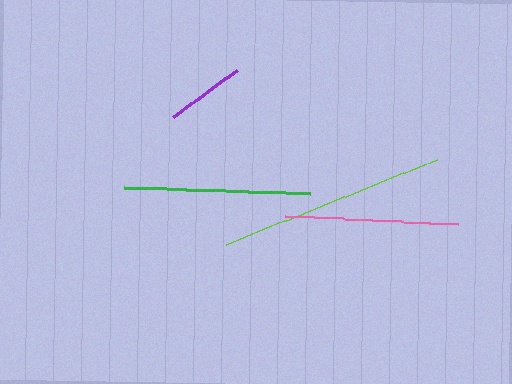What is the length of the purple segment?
The purple segment is approximately 78 pixels long.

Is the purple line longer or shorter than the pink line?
The pink line is longer than the purple line.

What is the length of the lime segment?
The lime segment is approximately 227 pixels long.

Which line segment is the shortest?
The purple line is the shortest at approximately 78 pixels.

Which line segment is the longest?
The lime line is the longest at approximately 227 pixels.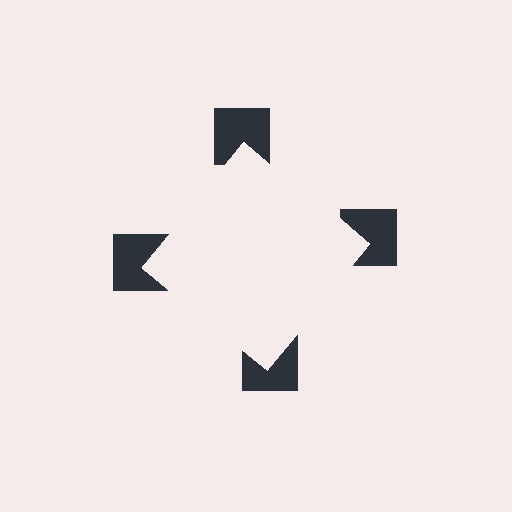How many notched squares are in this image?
There are 4 — one at each vertex of the illusory square.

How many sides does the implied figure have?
4 sides.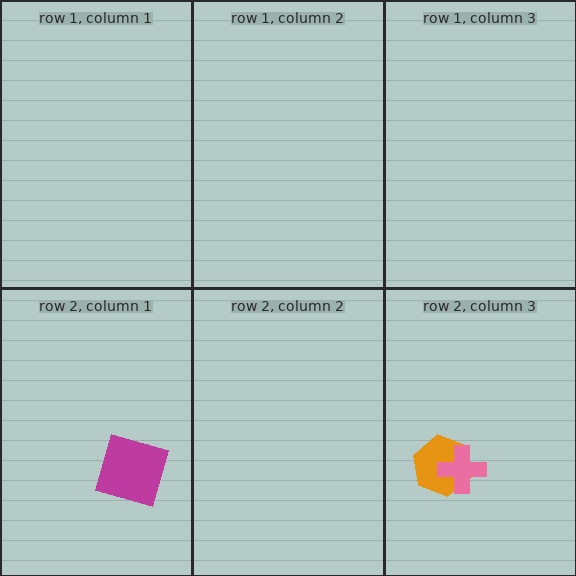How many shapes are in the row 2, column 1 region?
1.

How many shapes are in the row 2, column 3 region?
2.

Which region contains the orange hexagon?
The row 2, column 3 region.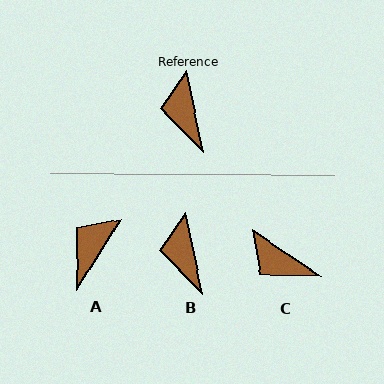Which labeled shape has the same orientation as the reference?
B.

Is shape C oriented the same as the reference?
No, it is off by about 45 degrees.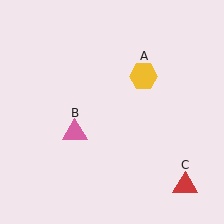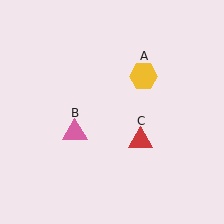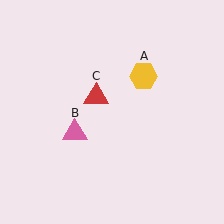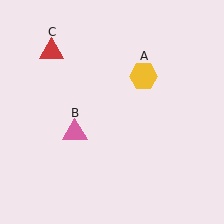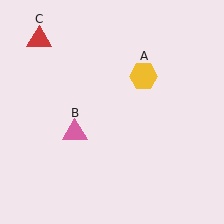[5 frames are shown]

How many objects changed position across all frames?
1 object changed position: red triangle (object C).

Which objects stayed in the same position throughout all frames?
Yellow hexagon (object A) and pink triangle (object B) remained stationary.